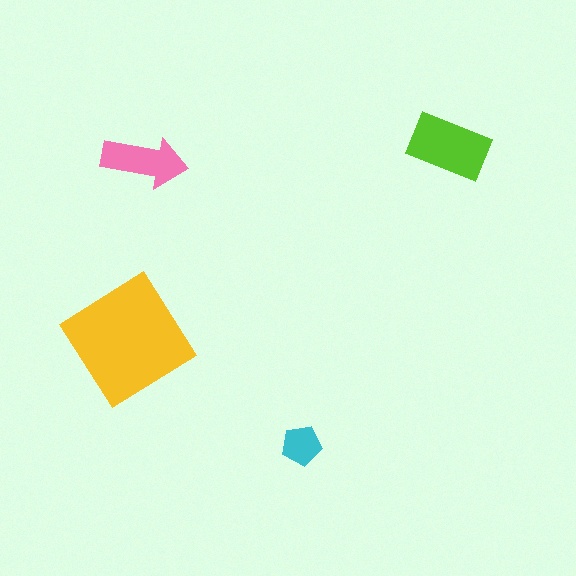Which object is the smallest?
The cyan pentagon.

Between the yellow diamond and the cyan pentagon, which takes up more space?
The yellow diamond.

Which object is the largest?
The yellow diamond.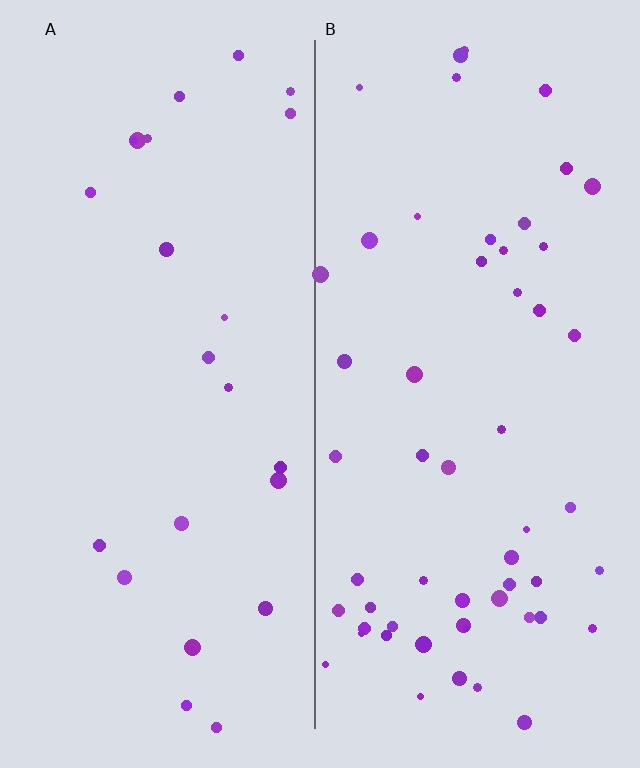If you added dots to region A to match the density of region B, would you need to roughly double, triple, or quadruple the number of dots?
Approximately double.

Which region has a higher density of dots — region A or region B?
B (the right).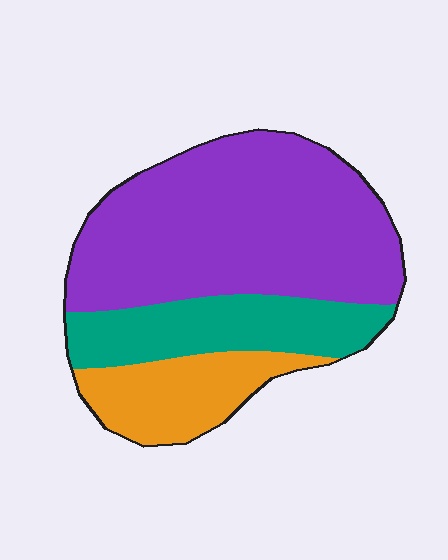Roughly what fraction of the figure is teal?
Teal takes up less than a quarter of the figure.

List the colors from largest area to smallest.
From largest to smallest: purple, teal, orange.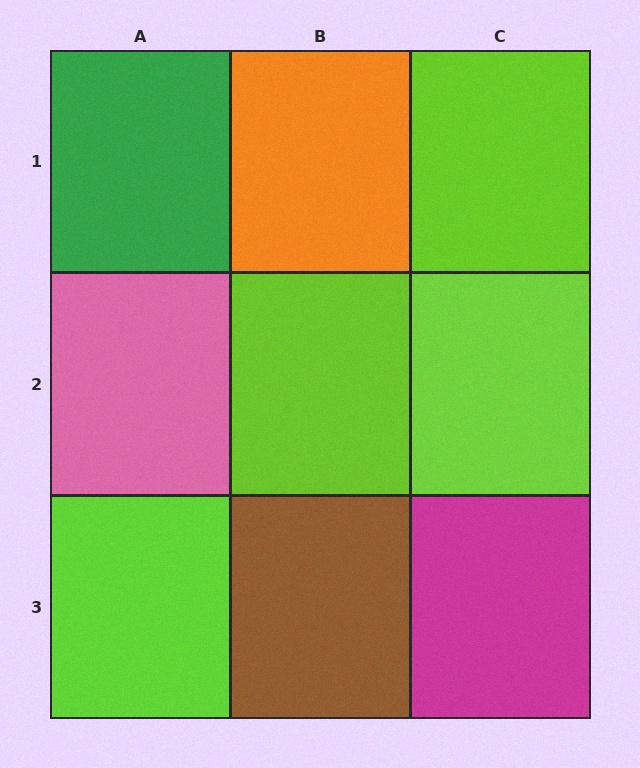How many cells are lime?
4 cells are lime.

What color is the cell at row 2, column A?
Pink.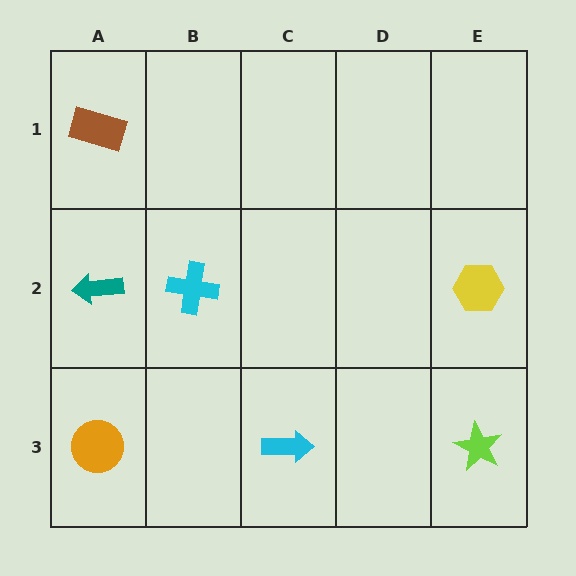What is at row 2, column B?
A cyan cross.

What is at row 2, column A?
A teal arrow.